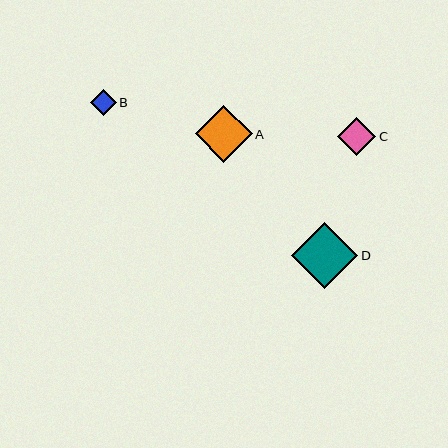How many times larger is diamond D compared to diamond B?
Diamond D is approximately 2.6 times the size of diamond B.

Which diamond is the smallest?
Diamond B is the smallest with a size of approximately 26 pixels.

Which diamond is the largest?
Diamond D is the largest with a size of approximately 66 pixels.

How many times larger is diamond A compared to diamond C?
Diamond A is approximately 1.5 times the size of diamond C.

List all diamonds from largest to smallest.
From largest to smallest: D, A, C, B.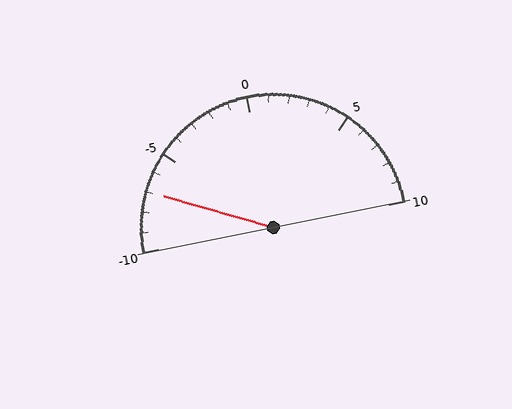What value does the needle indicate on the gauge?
The needle indicates approximately -7.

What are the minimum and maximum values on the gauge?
The gauge ranges from -10 to 10.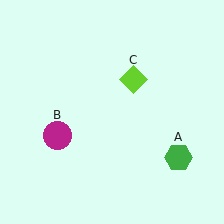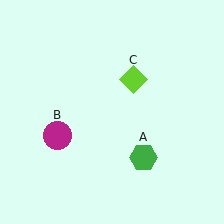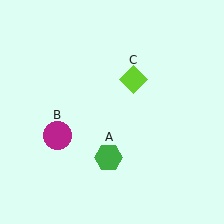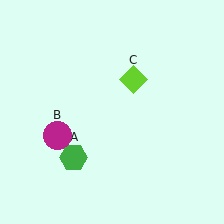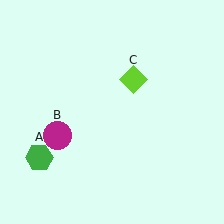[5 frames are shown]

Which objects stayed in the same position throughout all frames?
Magenta circle (object B) and lime diamond (object C) remained stationary.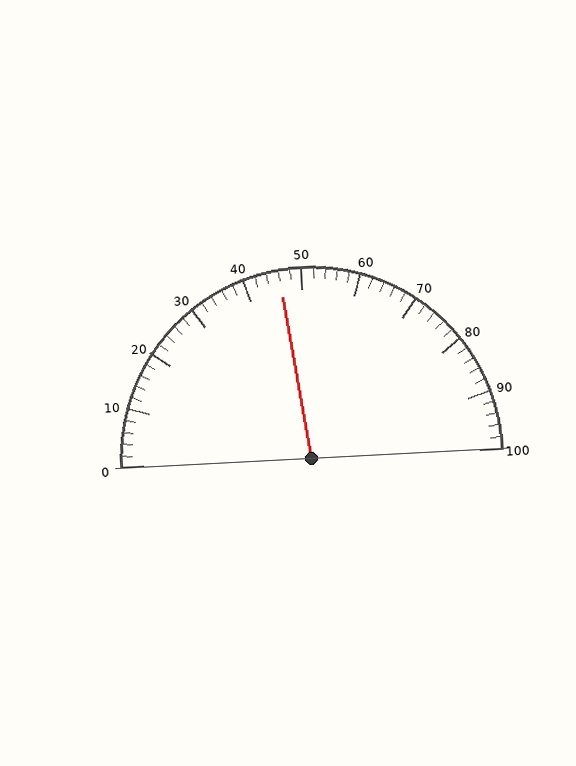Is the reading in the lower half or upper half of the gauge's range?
The reading is in the lower half of the range (0 to 100).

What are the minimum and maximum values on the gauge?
The gauge ranges from 0 to 100.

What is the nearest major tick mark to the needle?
The nearest major tick mark is 50.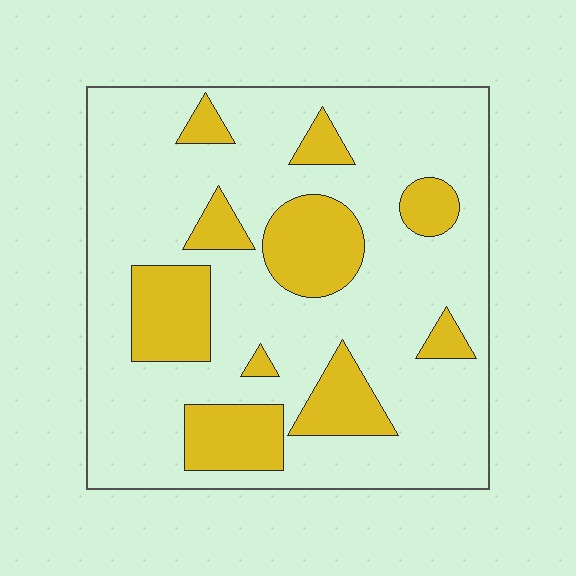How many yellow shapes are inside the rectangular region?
10.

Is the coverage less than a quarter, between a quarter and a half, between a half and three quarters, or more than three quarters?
Less than a quarter.